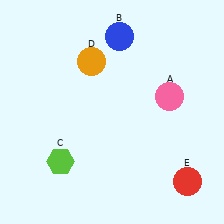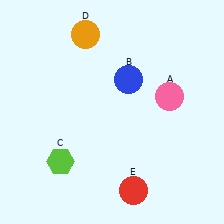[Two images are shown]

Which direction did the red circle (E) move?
The red circle (E) moved left.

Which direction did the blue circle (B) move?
The blue circle (B) moved down.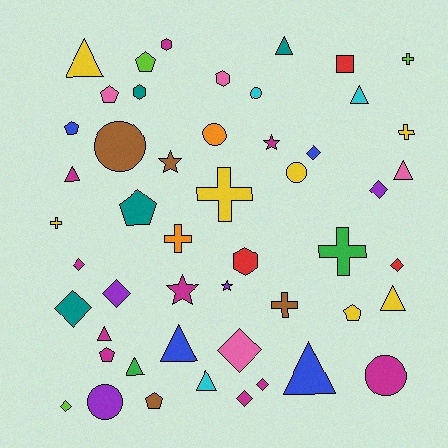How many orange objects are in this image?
There are 2 orange objects.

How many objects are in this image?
There are 50 objects.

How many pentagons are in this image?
There are 7 pentagons.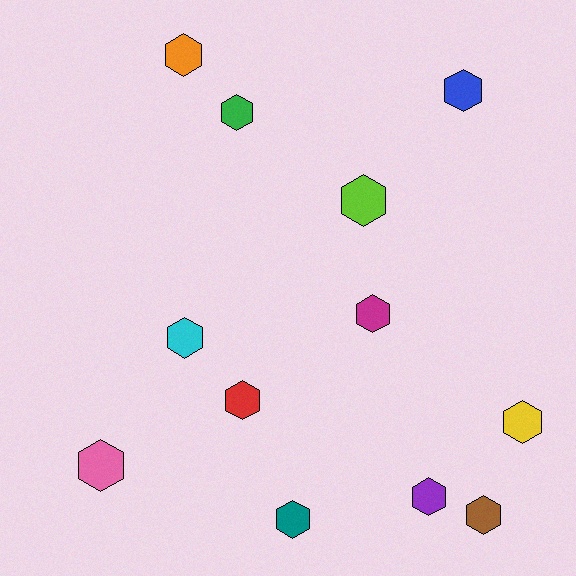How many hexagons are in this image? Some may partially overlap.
There are 12 hexagons.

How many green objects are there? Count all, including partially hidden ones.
There is 1 green object.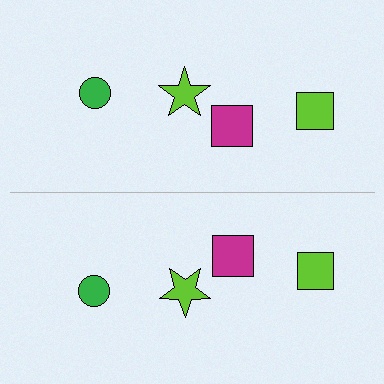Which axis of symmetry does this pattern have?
The pattern has a horizontal axis of symmetry running through the center of the image.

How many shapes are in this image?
There are 8 shapes in this image.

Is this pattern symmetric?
Yes, this pattern has bilateral (reflection) symmetry.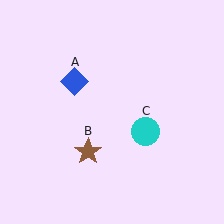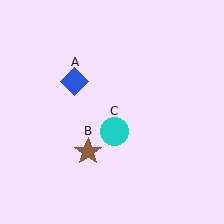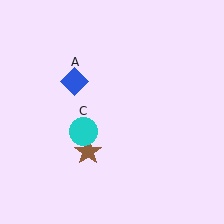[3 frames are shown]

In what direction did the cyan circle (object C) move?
The cyan circle (object C) moved left.